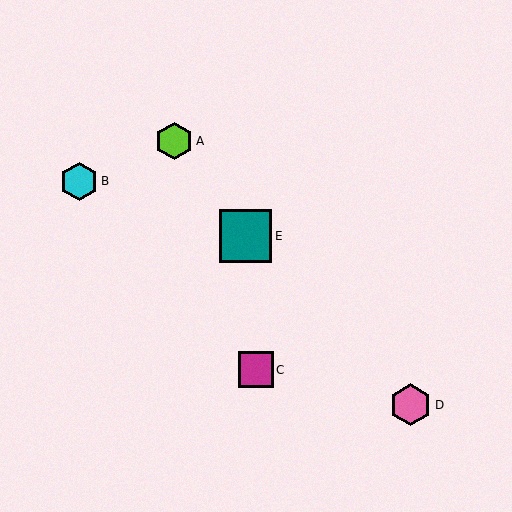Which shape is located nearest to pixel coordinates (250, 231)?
The teal square (labeled E) at (246, 236) is nearest to that location.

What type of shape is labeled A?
Shape A is a lime hexagon.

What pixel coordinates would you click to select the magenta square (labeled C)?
Click at (256, 370) to select the magenta square C.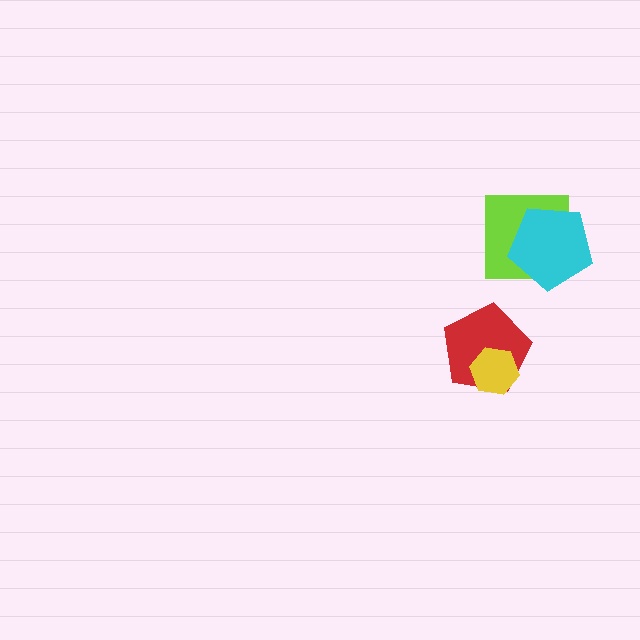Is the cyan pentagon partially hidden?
No, no other shape covers it.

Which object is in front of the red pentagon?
The yellow hexagon is in front of the red pentagon.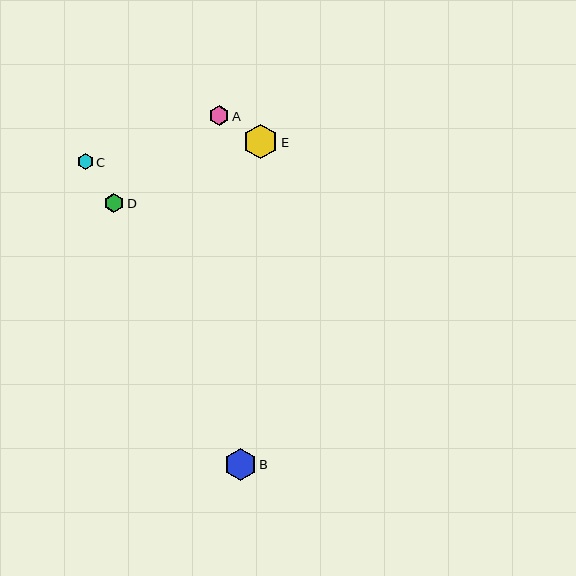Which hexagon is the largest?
Hexagon E is the largest with a size of approximately 35 pixels.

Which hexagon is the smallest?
Hexagon C is the smallest with a size of approximately 16 pixels.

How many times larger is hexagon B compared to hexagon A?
Hexagon B is approximately 1.6 times the size of hexagon A.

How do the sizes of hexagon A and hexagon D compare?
Hexagon A and hexagon D are approximately the same size.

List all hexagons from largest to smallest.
From largest to smallest: E, B, A, D, C.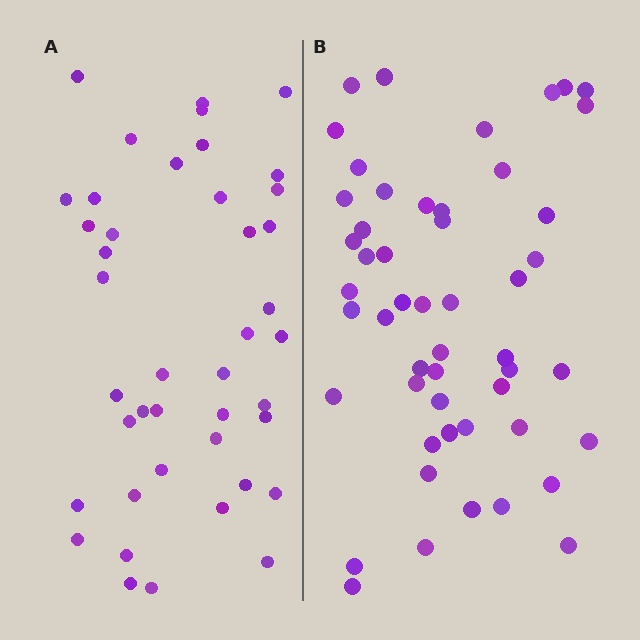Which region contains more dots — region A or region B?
Region B (the right region) has more dots.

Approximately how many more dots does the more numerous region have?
Region B has roughly 8 or so more dots than region A.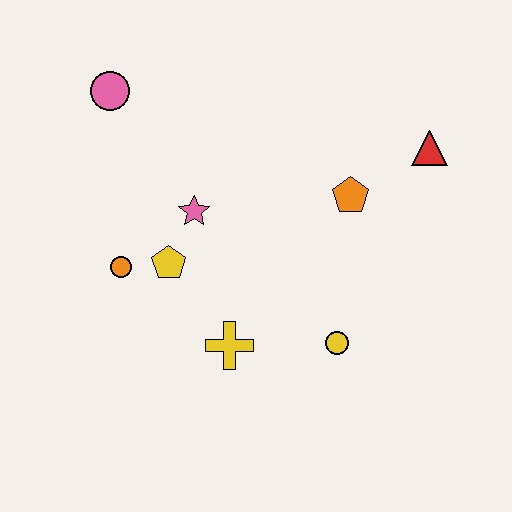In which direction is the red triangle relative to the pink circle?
The red triangle is to the right of the pink circle.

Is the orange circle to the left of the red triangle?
Yes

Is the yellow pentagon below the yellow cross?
No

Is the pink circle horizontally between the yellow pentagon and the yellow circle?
No